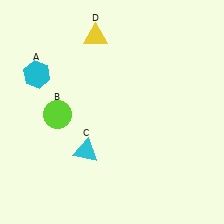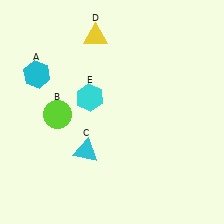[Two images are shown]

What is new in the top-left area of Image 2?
A cyan hexagon (E) was added in the top-left area of Image 2.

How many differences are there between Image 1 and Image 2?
There is 1 difference between the two images.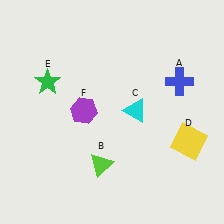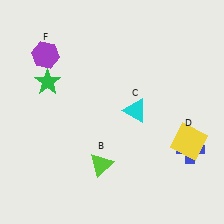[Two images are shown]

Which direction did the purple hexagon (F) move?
The purple hexagon (F) moved up.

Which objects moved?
The objects that moved are: the blue cross (A), the purple hexagon (F).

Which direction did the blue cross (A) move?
The blue cross (A) moved down.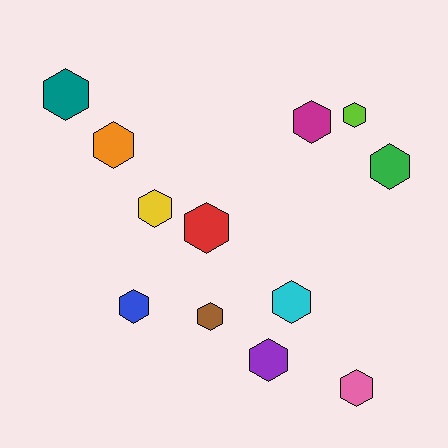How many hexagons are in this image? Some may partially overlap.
There are 12 hexagons.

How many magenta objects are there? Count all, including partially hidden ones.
There is 1 magenta object.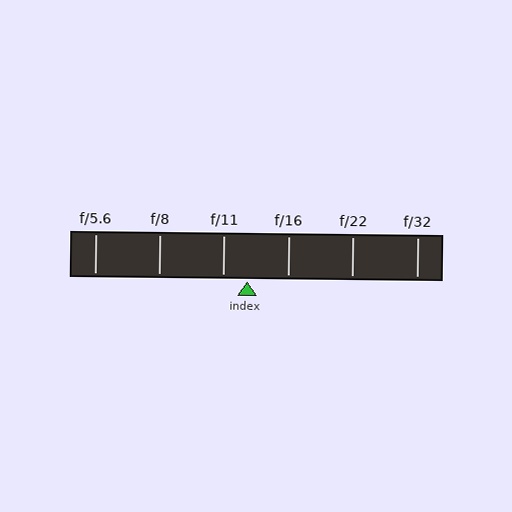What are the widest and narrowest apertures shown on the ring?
The widest aperture shown is f/5.6 and the narrowest is f/32.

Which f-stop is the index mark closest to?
The index mark is closest to f/11.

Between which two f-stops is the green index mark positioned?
The index mark is between f/11 and f/16.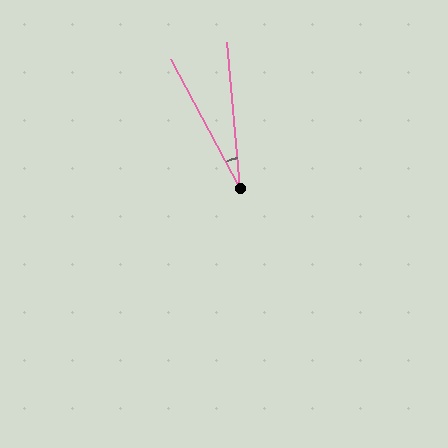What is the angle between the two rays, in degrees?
Approximately 23 degrees.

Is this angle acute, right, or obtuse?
It is acute.